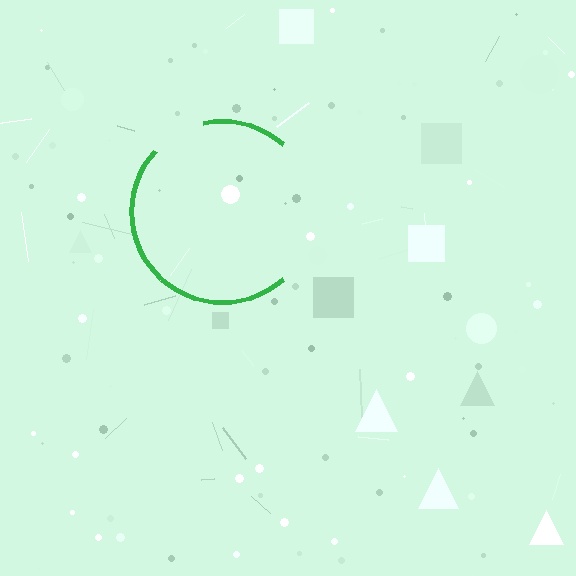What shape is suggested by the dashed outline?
The dashed outline suggests a circle.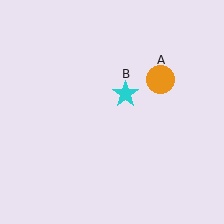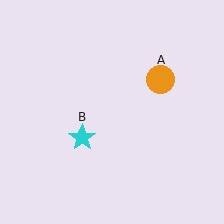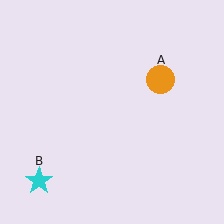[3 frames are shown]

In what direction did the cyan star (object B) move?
The cyan star (object B) moved down and to the left.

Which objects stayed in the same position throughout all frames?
Orange circle (object A) remained stationary.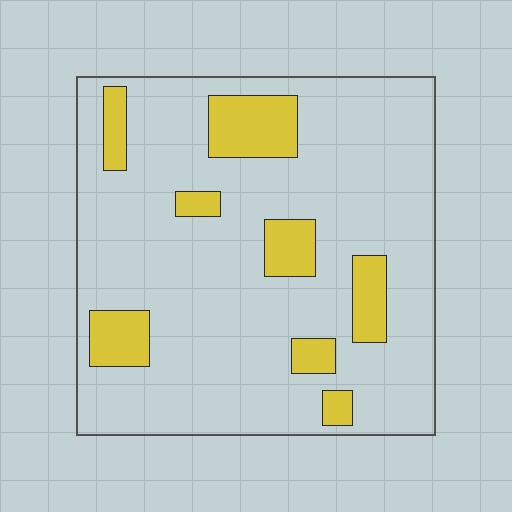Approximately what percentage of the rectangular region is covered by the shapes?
Approximately 15%.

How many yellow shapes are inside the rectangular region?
8.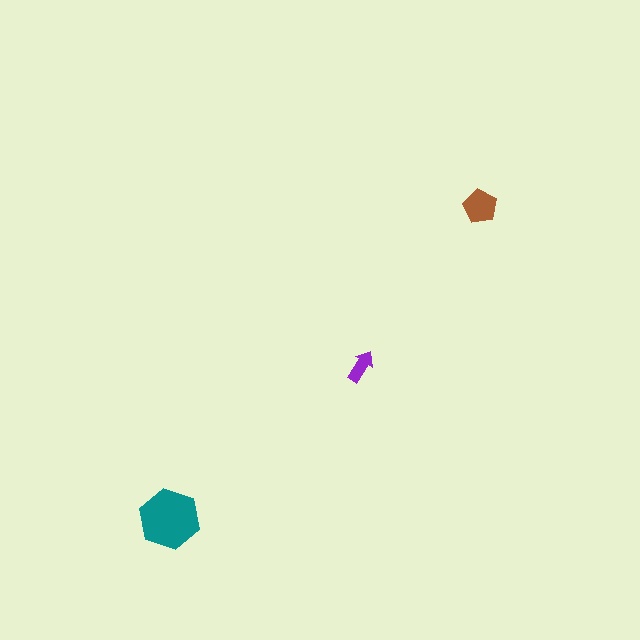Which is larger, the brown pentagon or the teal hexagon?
The teal hexagon.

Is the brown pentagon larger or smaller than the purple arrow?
Larger.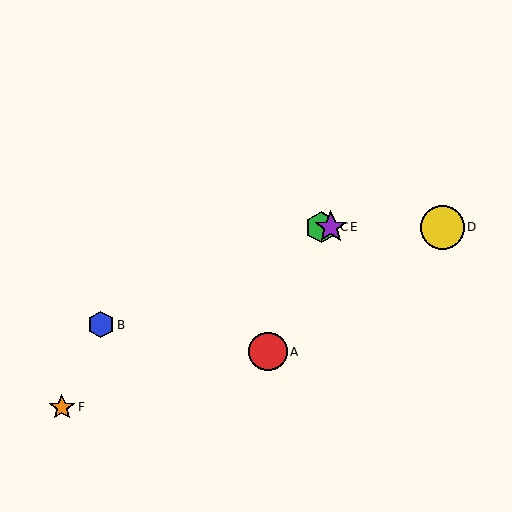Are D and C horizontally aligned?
Yes, both are at y≈227.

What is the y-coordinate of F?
Object F is at y≈407.